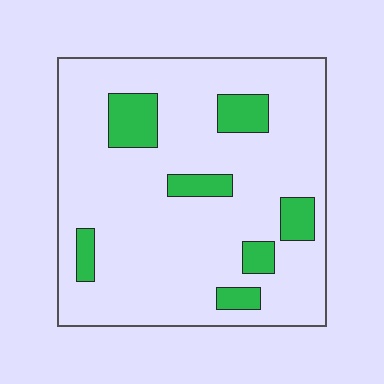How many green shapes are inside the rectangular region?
7.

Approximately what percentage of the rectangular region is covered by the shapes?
Approximately 15%.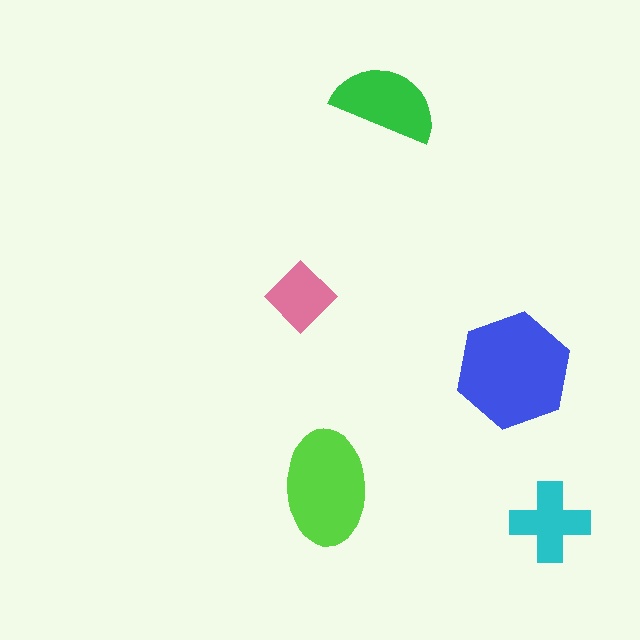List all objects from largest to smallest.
The blue hexagon, the lime ellipse, the green semicircle, the cyan cross, the pink diamond.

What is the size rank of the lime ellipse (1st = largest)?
2nd.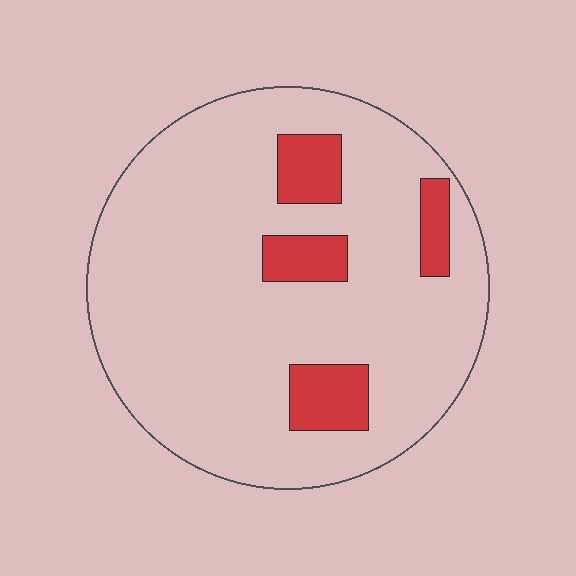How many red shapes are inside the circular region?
4.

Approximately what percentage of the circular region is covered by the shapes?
Approximately 15%.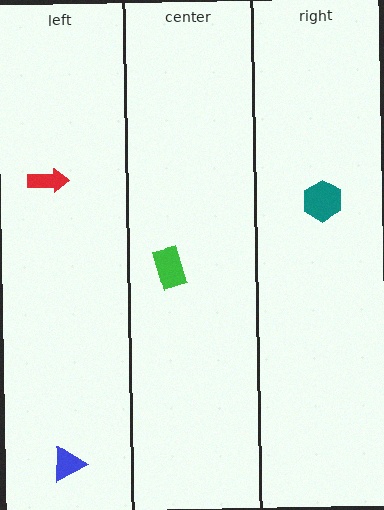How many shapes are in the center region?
1.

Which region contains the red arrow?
The left region.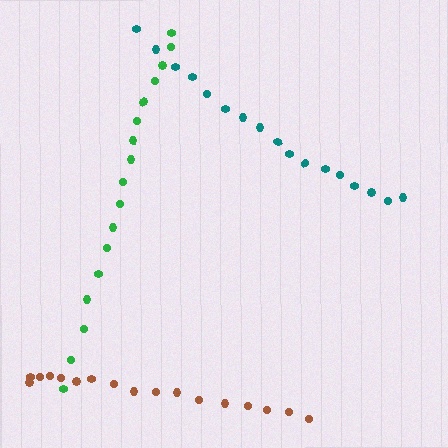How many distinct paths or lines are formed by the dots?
There are 3 distinct paths.